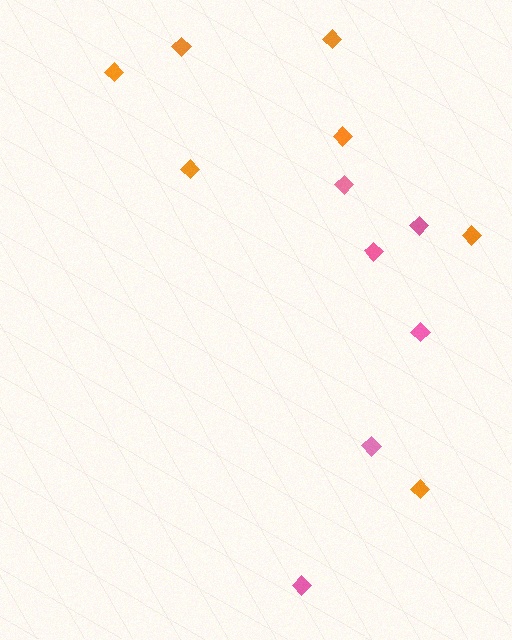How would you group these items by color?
There are 2 groups: one group of pink diamonds (6) and one group of orange diamonds (7).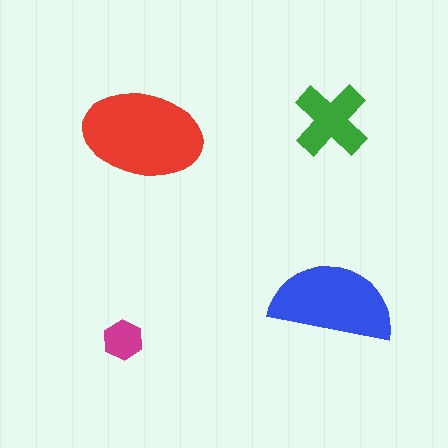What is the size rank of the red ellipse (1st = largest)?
1st.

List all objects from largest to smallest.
The red ellipse, the blue semicircle, the green cross, the magenta hexagon.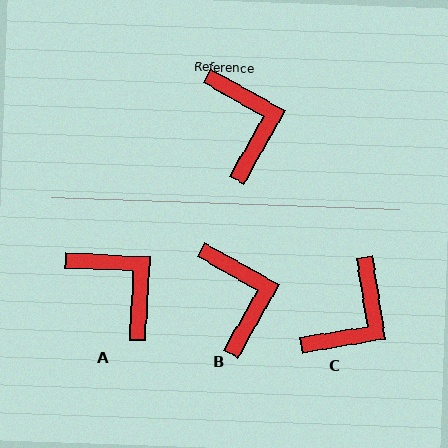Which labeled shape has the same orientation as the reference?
B.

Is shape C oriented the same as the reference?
No, it is off by about 51 degrees.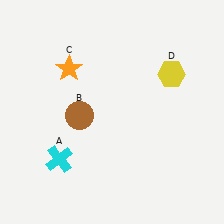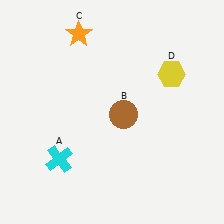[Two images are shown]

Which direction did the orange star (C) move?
The orange star (C) moved up.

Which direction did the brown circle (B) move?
The brown circle (B) moved right.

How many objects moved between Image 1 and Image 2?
2 objects moved between the two images.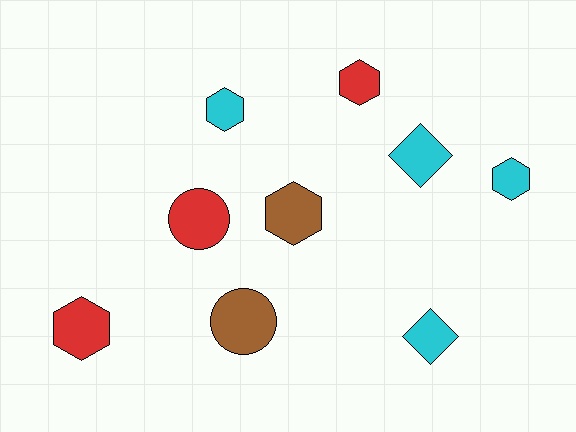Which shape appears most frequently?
Hexagon, with 5 objects.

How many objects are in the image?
There are 9 objects.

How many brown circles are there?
There is 1 brown circle.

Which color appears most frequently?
Cyan, with 4 objects.